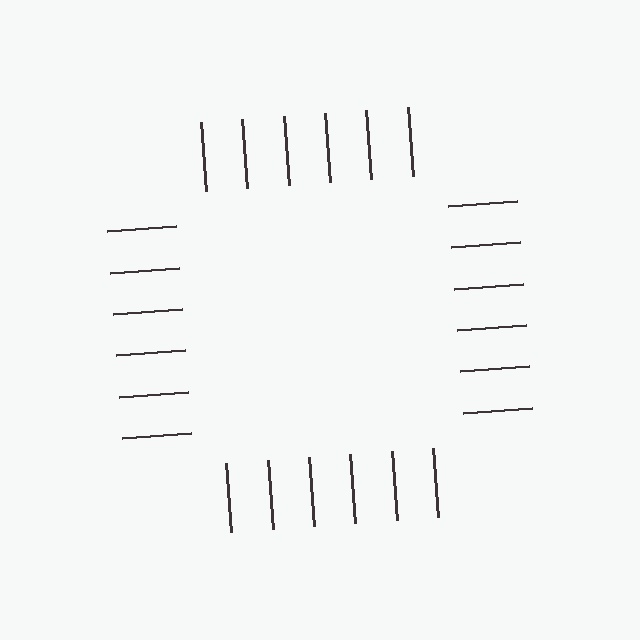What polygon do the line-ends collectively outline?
An illusory square — the line segments terminate on its edges but no continuous stroke is drawn.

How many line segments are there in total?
24 — 6 along each of the 4 edges.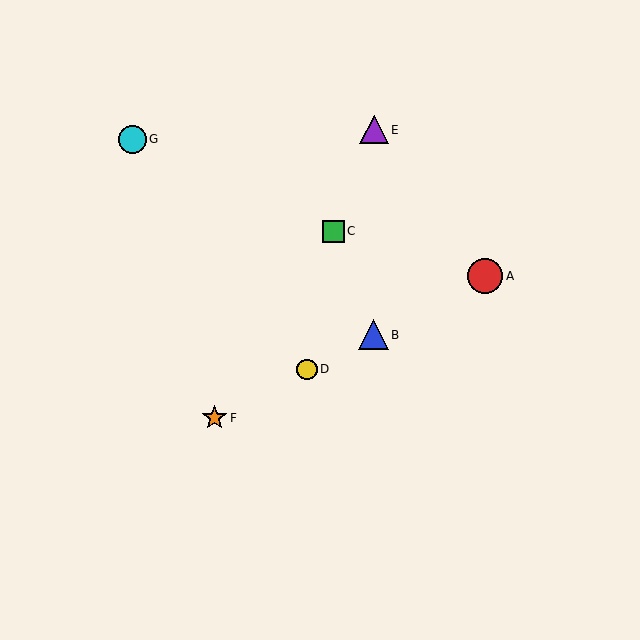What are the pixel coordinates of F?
Object F is at (214, 418).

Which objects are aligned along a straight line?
Objects A, B, D, F are aligned along a straight line.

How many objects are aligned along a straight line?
4 objects (A, B, D, F) are aligned along a straight line.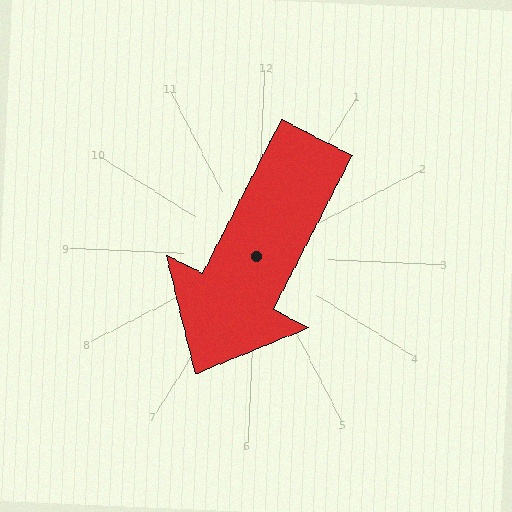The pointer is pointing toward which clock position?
Roughly 7 o'clock.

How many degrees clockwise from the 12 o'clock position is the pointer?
Approximately 205 degrees.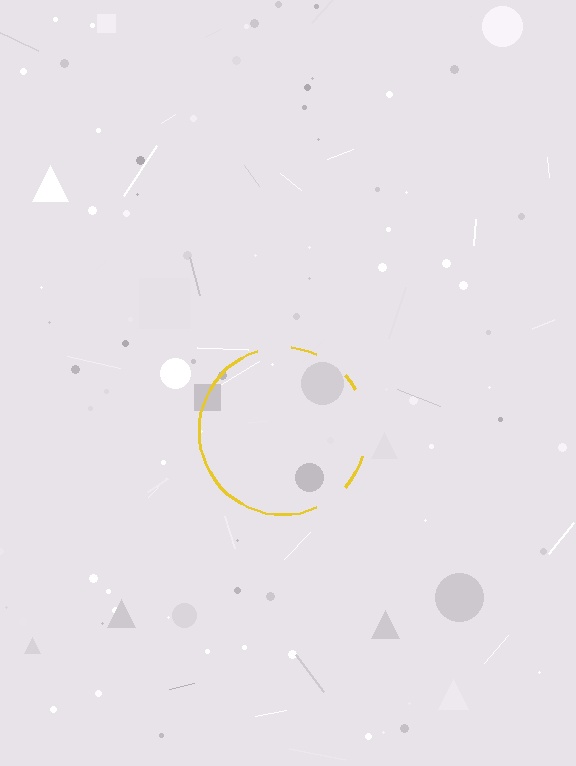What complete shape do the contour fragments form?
The contour fragments form a circle.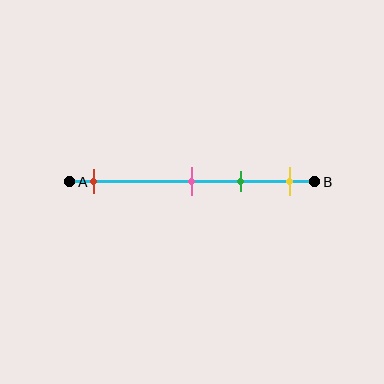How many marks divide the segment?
There are 4 marks dividing the segment.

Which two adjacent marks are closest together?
The pink and green marks are the closest adjacent pair.